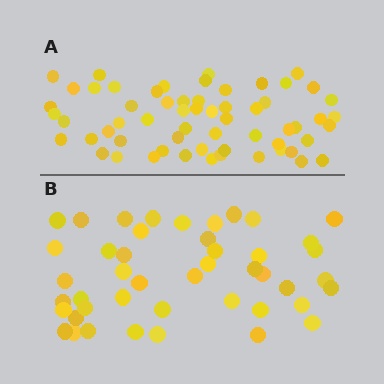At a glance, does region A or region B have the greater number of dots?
Region A (the top region) has more dots.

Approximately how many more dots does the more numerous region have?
Region A has approximately 15 more dots than region B.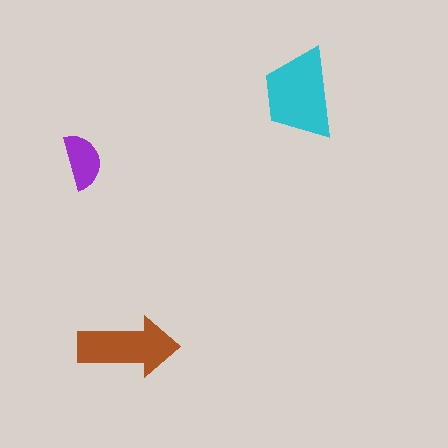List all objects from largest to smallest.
The cyan trapezoid, the brown arrow, the purple semicircle.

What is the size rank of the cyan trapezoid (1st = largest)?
1st.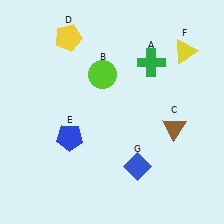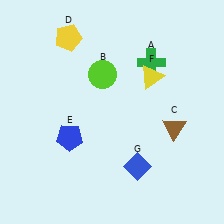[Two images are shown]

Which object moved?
The yellow triangle (F) moved left.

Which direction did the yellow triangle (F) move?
The yellow triangle (F) moved left.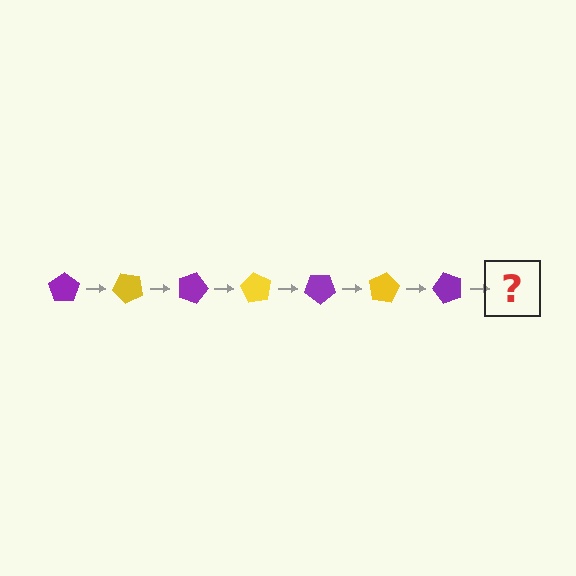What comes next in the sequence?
The next element should be a yellow pentagon, rotated 315 degrees from the start.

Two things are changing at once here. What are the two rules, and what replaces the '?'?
The two rules are that it rotates 45 degrees each step and the color cycles through purple and yellow. The '?' should be a yellow pentagon, rotated 315 degrees from the start.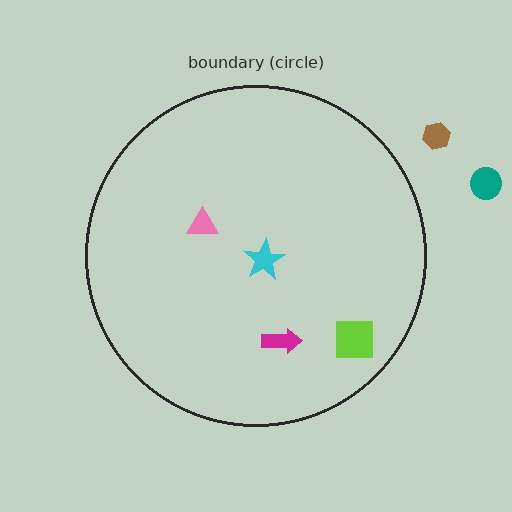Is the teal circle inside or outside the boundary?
Outside.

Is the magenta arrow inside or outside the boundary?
Inside.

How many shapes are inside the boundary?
4 inside, 2 outside.